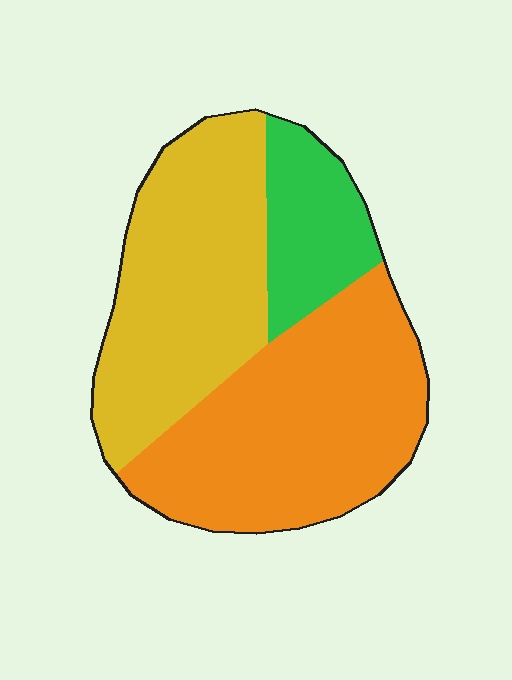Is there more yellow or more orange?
Orange.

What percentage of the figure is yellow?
Yellow takes up between a quarter and a half of the figure.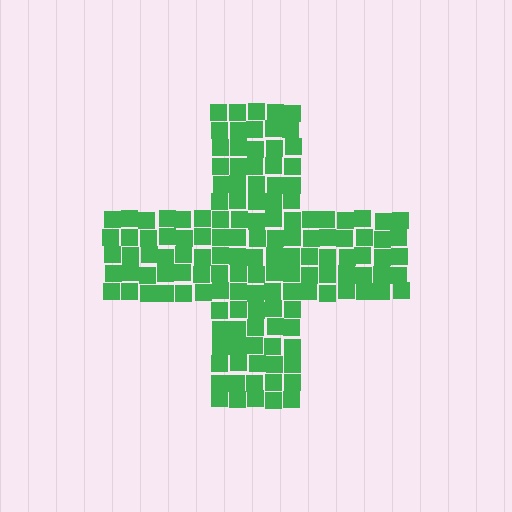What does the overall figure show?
The overall figure shows a cross.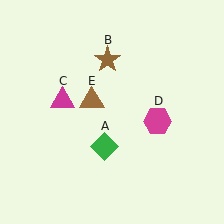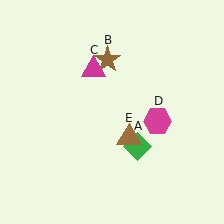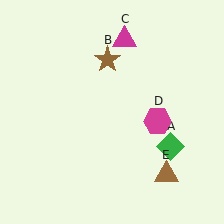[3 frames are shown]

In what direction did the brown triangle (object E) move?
The brown triangle (object E) moved down and to the right.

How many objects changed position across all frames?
3 objects changed position: green diamond (object A), magenta triangle (object C), brown triangle (object E).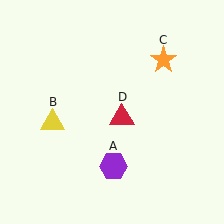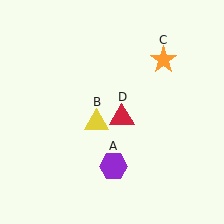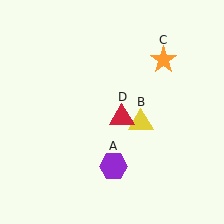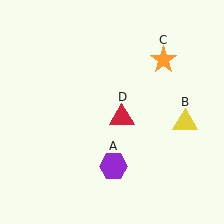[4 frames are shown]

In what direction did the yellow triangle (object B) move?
The yellow triangle (object B) moved right.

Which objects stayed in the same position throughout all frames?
Purple hexagon (object A) and orange star (object C) and red triangle (object D) remained stationary.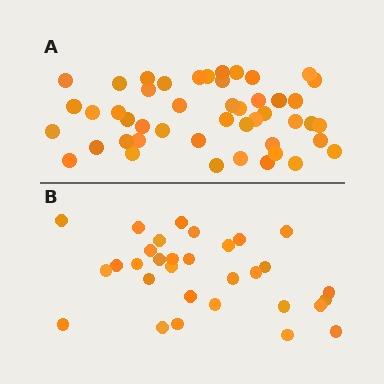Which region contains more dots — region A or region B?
Region A (the top region) has more dots.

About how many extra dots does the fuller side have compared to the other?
Region A has approximately 15 more dots than region B.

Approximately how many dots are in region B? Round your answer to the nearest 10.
About 30 dots. (The exact count is 31, which rounds to 30.)